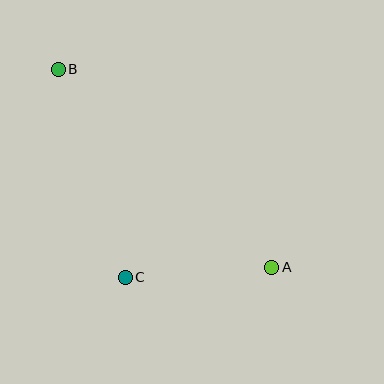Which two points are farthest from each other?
Points A and B are farthest from each other.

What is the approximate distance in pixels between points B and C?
The distance between B and C is approximately 219 pixels.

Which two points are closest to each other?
Points A and C are closest to each other.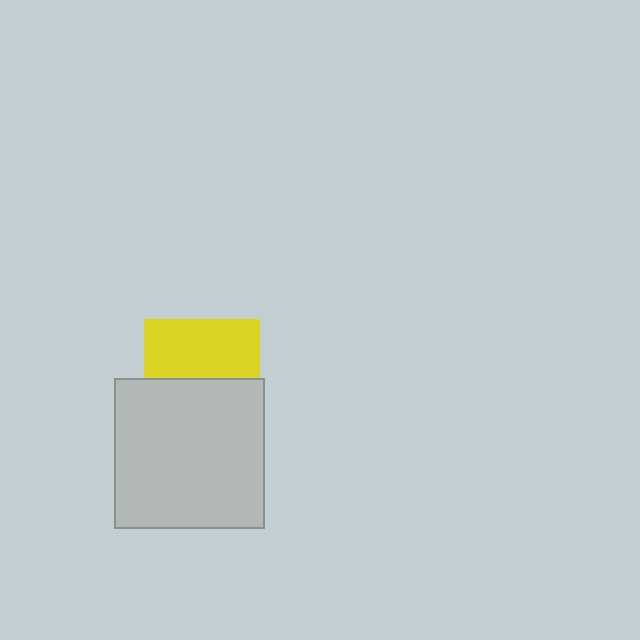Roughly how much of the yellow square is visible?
About half of it is visible (roughly 50%).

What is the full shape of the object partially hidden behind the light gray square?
The partially hidden object is a yellow square.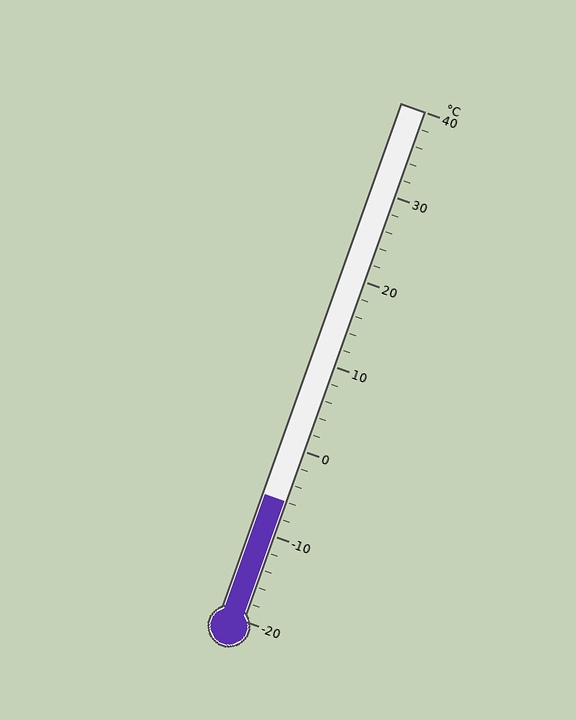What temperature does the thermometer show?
The thermometer shows approximately -6°C.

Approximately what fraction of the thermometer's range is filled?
The thermometer is filled to approximately 25% of its range.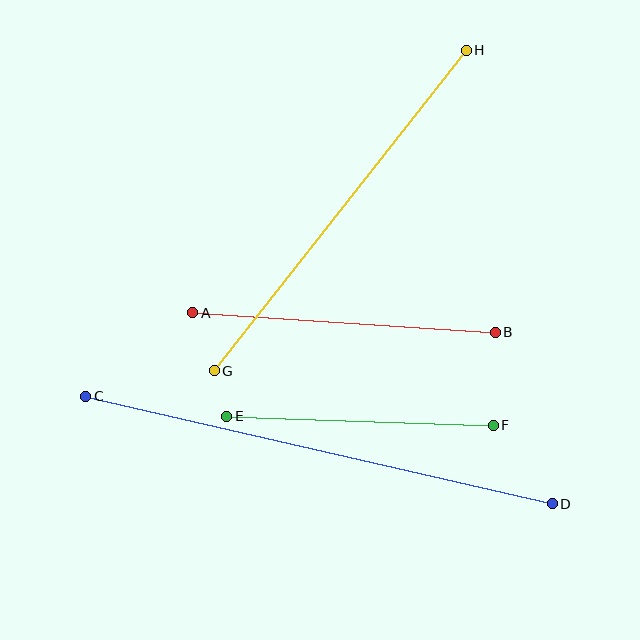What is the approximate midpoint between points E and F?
The midpoint is at approximately (360, 421) pixels.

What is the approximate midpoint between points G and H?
The midpoint is at approximately (340, 210) pixels.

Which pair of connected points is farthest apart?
Points C and D are farthest apart.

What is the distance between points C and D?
The distance is approximately 479 pixels.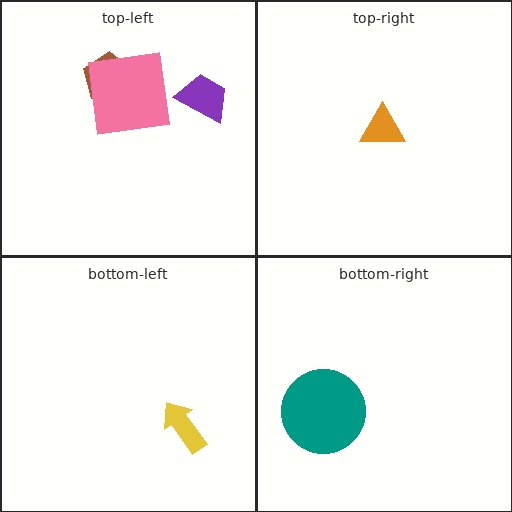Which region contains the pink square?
The top-left region.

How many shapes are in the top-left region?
3.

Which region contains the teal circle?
The bottom-right region.